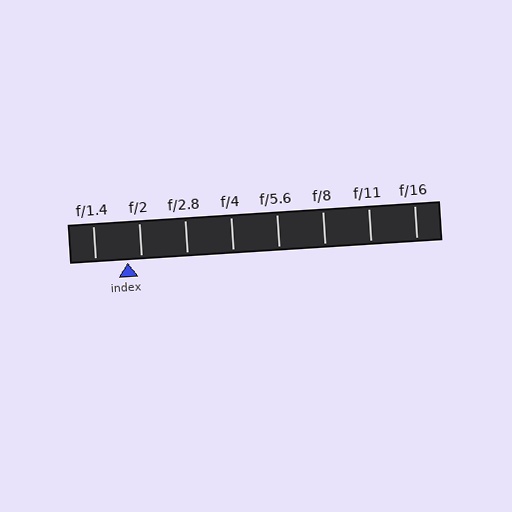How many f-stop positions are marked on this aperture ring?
There are 8 f-stop positions marked.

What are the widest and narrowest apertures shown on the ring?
The widest aperture shown is f/1.4 and the narrowest is f/16.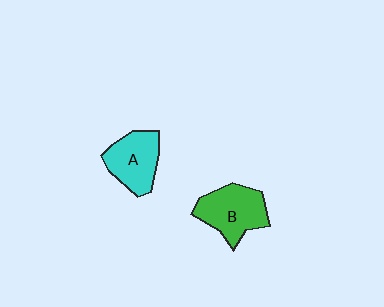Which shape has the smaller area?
Shape A (cyan).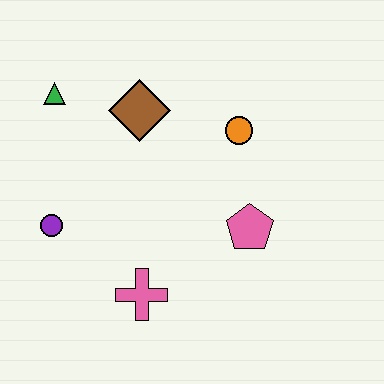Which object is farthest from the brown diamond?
The pink cross is farthest from the brown diamond.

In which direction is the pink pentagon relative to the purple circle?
The pink pentagon is to the right of the purple circle.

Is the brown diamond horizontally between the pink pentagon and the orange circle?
No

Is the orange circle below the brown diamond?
Yes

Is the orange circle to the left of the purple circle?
No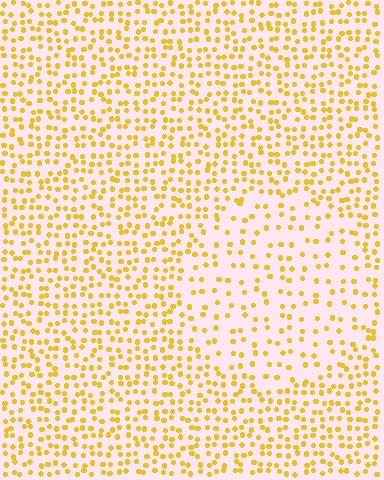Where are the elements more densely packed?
The elements are more densely packed outside the circle boundary.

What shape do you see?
I see a circle.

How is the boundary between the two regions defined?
The boundary is defined by a change in element density (approximately 2.0x ratio). All elements are the same color, size, and shape.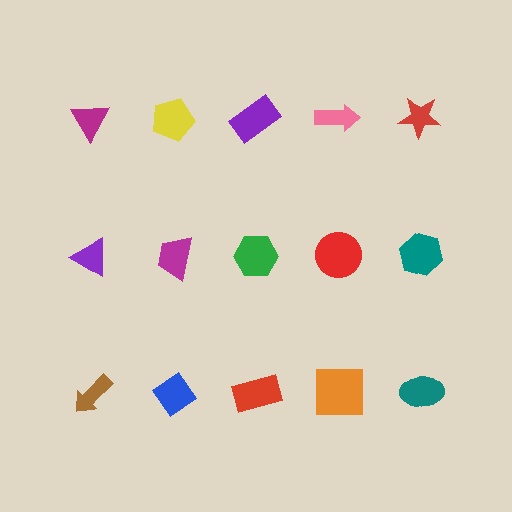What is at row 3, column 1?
A brown arrow.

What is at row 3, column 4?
An orange square.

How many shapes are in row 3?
5 shapes.